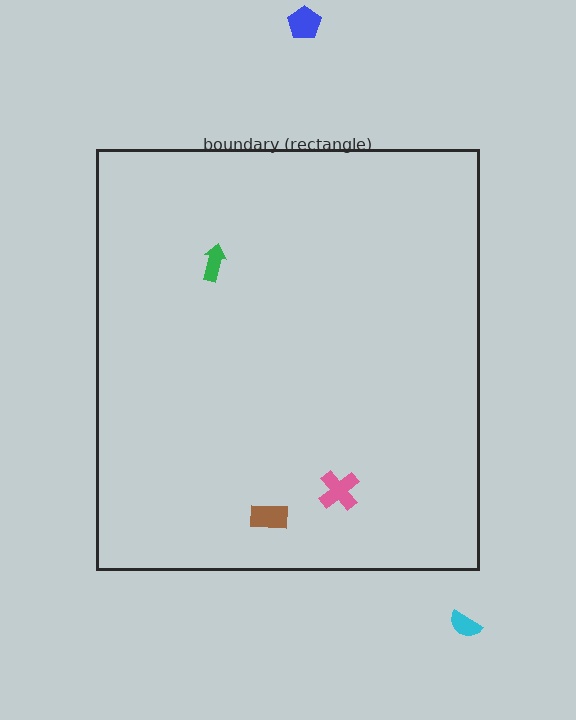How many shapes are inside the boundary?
3 inside, 2 outside.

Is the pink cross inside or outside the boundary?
Inside.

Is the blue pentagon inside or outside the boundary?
Outside.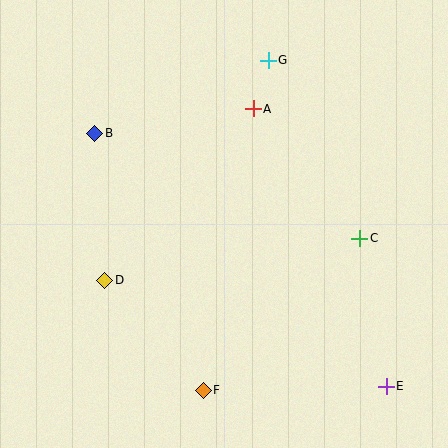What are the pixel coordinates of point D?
Point D is at (105, 280).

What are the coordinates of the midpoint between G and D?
The midpoint between G and D is at (187, 170).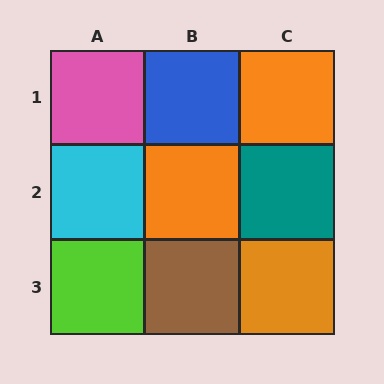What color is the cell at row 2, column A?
Cyan.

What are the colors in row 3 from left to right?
Lime, brown, orange.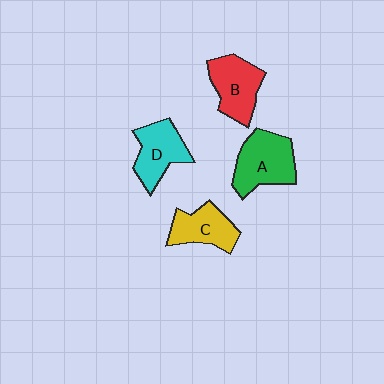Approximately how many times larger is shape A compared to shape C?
Approximately 1.3 times.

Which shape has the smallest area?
Shape C (yellow).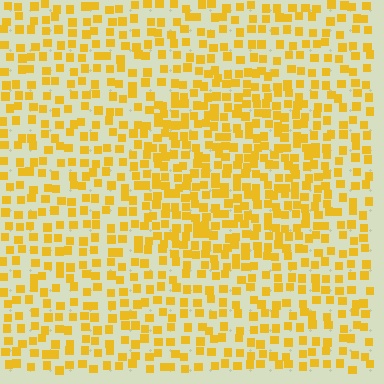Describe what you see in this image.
The image contains small yellow elements arranged at two different densities. A circle-shaped region is visible where the elements are more densely packed than the surrounding area.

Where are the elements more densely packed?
The elements are more densely packed inside the circle boundary.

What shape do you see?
I see a circle.